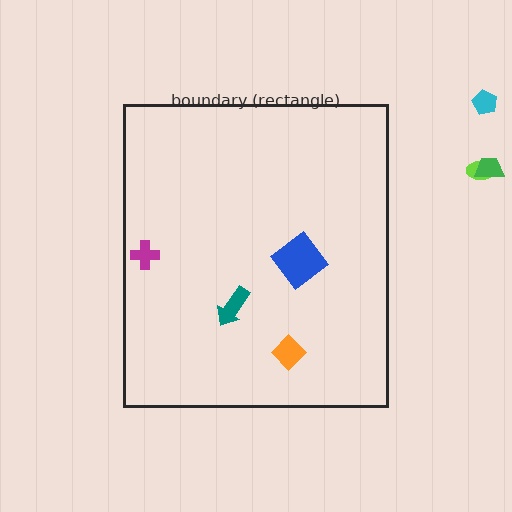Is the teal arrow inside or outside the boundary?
Inside.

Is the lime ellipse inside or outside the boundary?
Outside.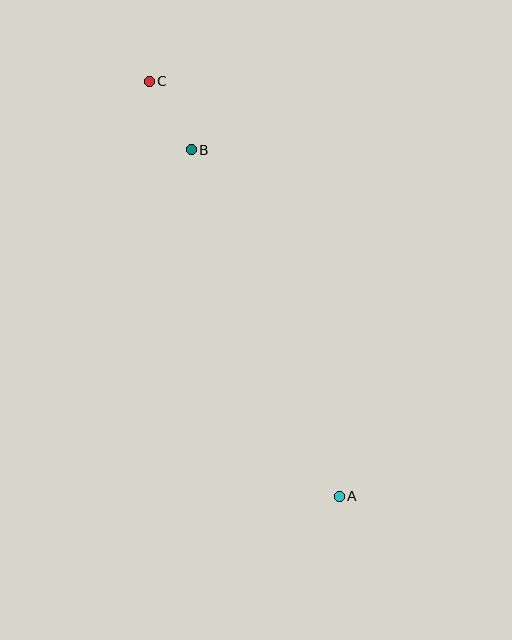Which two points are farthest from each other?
Points A and C are farthest from each other.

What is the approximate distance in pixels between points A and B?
The distance between A and B is approximately 377 pixels.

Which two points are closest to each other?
Points B and C are closest to each other.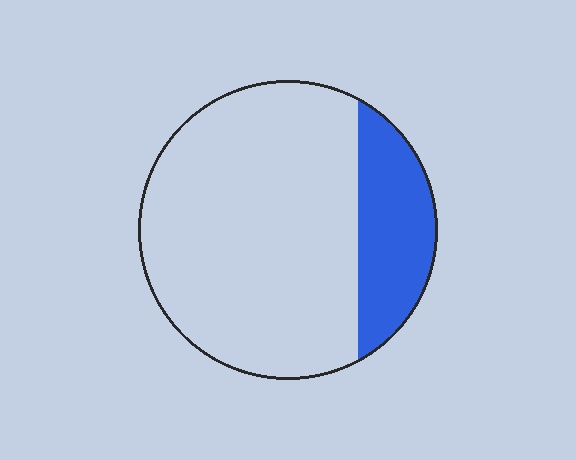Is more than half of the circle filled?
No.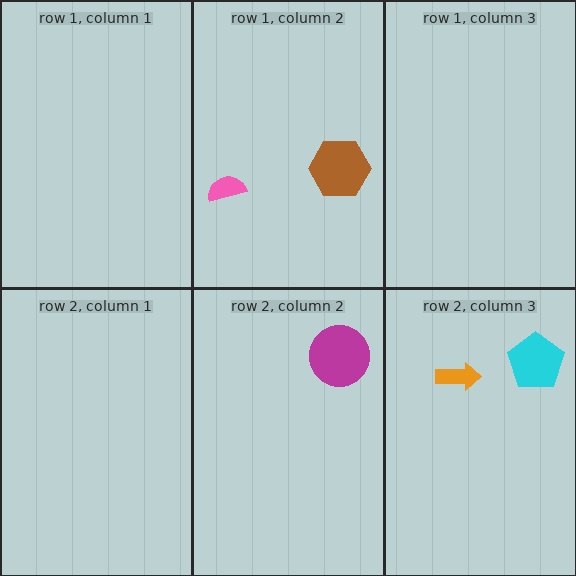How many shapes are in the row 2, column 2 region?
1.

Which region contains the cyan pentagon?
The row 2, column 3 region.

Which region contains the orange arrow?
The row 2, column 3 region.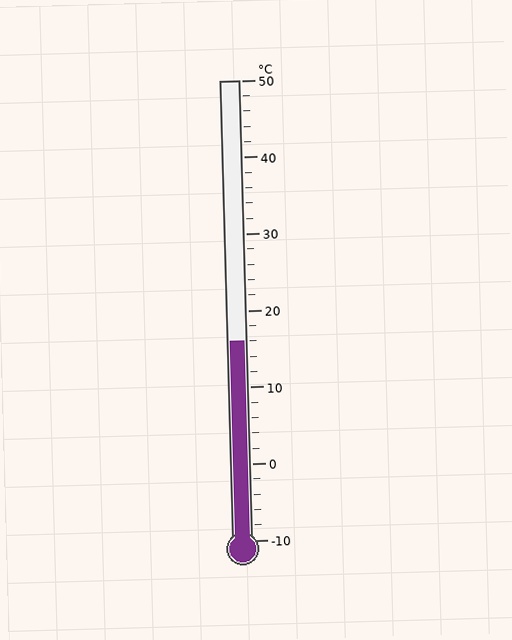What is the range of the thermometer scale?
The thermometer scale ranges from -10°C to 50°C.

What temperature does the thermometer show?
The thermometer shows approximately 16°C.